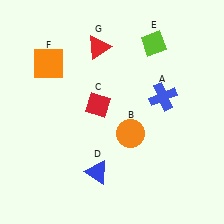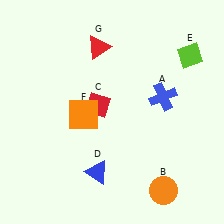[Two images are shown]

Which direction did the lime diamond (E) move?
The lime diamond (E) moved right.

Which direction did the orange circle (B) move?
The orange circle (B) moved down.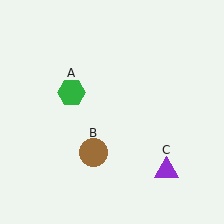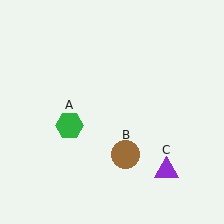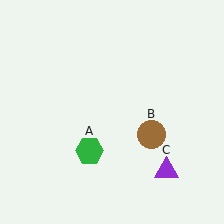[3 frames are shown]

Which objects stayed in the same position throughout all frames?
Purple triangle (object C) remained stationary.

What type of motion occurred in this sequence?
The green hexagon (object A), brown circle (object B) rotated counterclockwise around the center of the scene.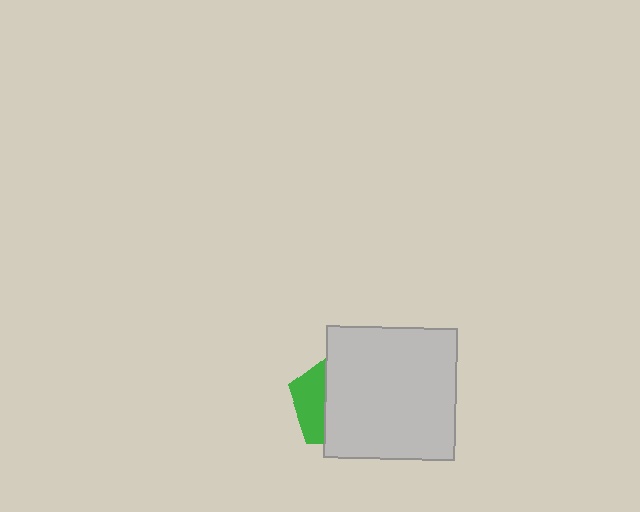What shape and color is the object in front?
The object in front is a light gray square.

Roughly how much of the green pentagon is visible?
A small part of it is visible (roughly 31%).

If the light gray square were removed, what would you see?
You would see the complete green pentagon.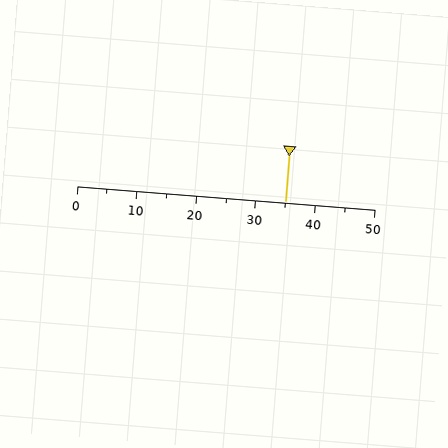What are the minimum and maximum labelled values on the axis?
The axis runs from 0 to 50.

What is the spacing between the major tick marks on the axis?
The major ticks are spaced 10 apart.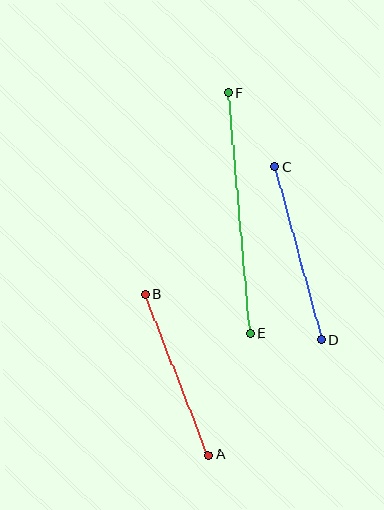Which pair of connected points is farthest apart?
Points E and F are farthest apart.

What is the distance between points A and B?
The distance is approximately 173 pixels.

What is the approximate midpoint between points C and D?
The midpoint is at approximately (298, 253) pixels.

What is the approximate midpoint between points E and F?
The midpoint is at approximately (239, 213) pixels.